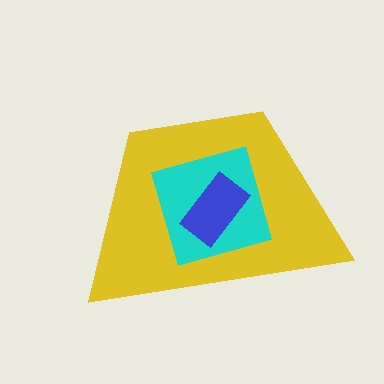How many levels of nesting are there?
3.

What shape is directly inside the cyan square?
The blue rectangle.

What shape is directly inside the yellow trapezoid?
The cyan square.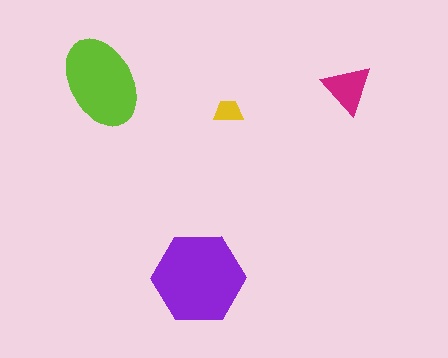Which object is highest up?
The lime ellipse is topmost.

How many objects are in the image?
There are 4 objects in the image.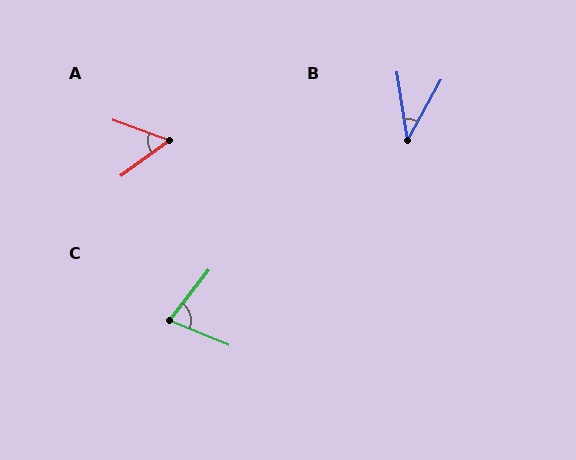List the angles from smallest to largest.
B (37°), A (57°), C (74°).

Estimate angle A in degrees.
Approximately 57 degrees.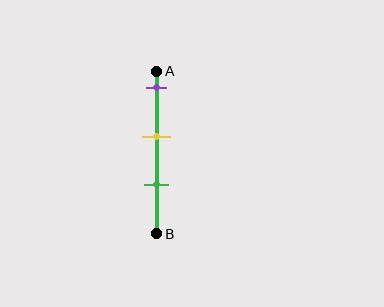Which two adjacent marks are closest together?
The yellow and green marks are the closest adjacent pair.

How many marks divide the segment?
There are 3 marks dividing the segment.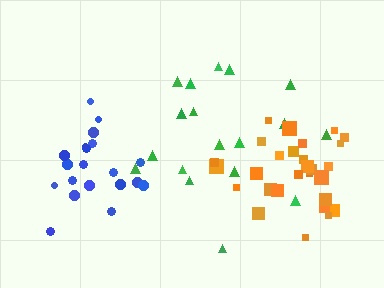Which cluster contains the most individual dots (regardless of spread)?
Orange (28).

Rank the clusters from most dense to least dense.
blue, orange, green.